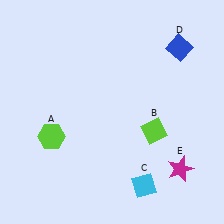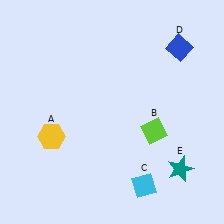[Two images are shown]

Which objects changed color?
A changed from lime to yellow. E changed from magenta to teal.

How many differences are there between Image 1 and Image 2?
There are 2 differences between the two images.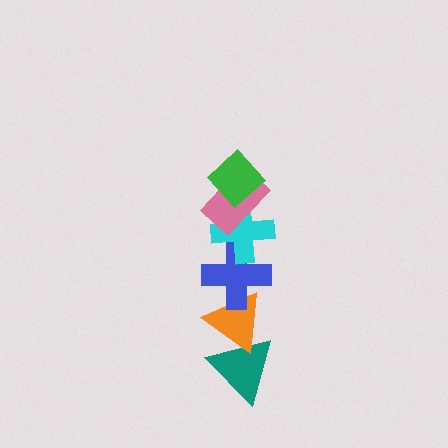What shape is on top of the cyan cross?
The pink rectangle is on top of the cyan cross.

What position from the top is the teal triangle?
The teal triangle is 6th from the top.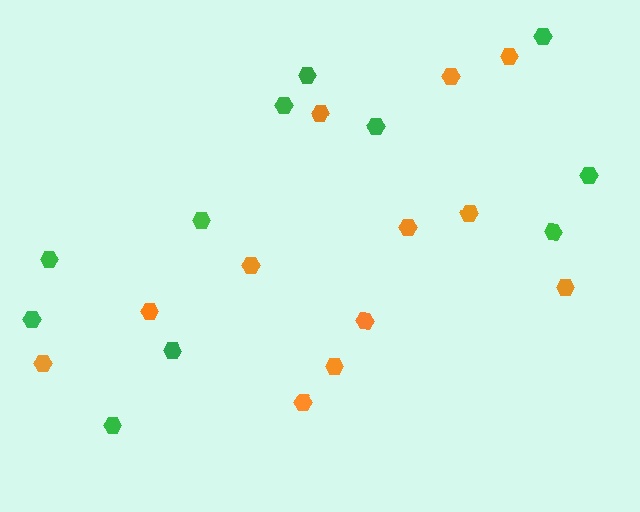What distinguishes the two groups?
There are 2 groups: one group of orange hexagons (12) and one group of green hexagons (11).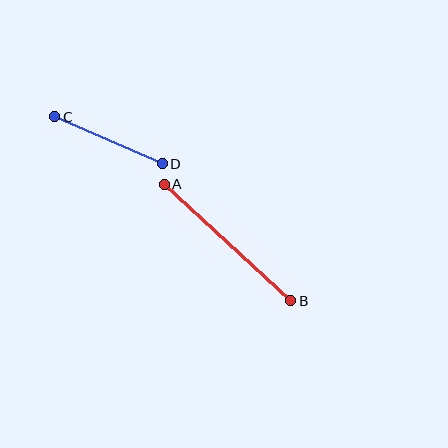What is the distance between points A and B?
The distance is approximately 172 pixels.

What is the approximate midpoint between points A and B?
The midpoint is at approximately (227, 243) pixels.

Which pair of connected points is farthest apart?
Points A and B are farthest apart.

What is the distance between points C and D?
The distance is approximately 118 pixels.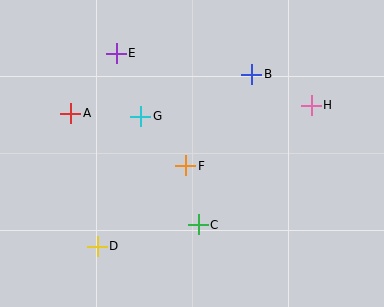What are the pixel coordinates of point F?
Point F is at (186, 166).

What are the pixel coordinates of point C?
Point C is at (198, 225).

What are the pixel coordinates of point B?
Point B is at (252, 74).